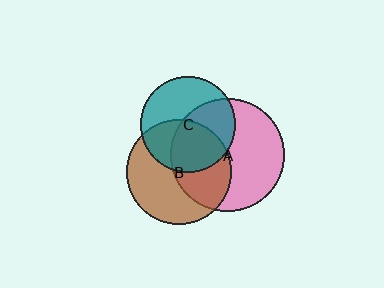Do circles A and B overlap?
Yes.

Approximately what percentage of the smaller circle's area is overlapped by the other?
Approximately 45%.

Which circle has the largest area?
Circle A (pink).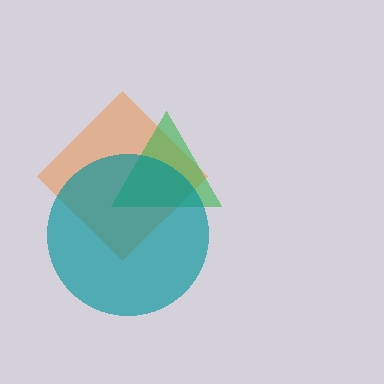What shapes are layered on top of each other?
The layered shapes are: an orange diamond, a green triangle, a teal circle.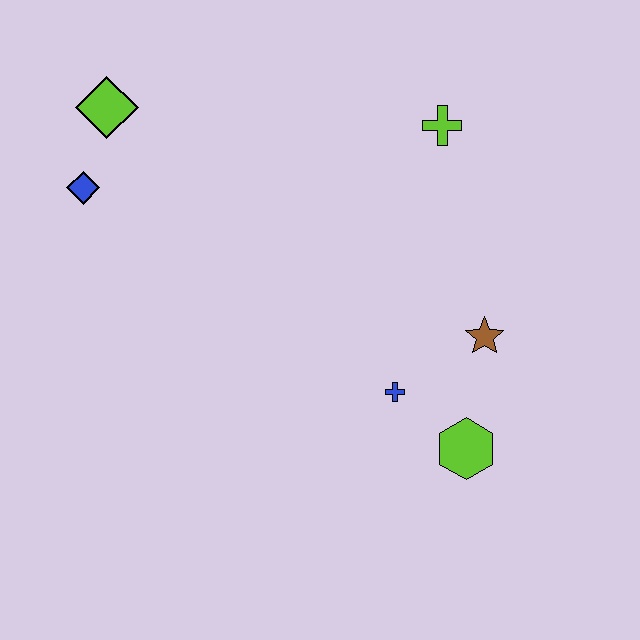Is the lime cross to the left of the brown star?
Yes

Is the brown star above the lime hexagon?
Yes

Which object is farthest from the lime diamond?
The lime hexagon is farthest from the lime diamond.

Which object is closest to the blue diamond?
The lime diamond is closest to the blue diamond.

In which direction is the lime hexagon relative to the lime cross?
The lime hexagon is below the lime cross.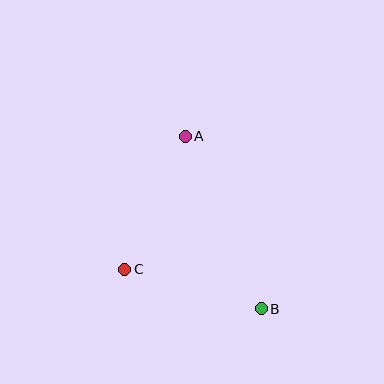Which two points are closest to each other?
Points B and C are closest to each other.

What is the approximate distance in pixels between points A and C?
The distance between A and C is approximately 146 pixels.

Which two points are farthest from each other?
Points A and B are farthest from each other.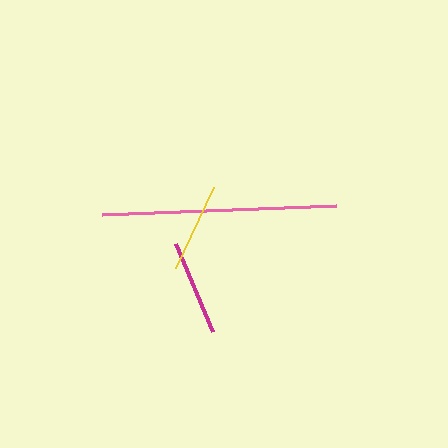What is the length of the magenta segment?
The magenta segment is approximately 95 pixels long.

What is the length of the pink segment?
The pink segment is approximately 235 pixels long.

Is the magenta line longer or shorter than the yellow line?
The magenta line is longer than the yellow line.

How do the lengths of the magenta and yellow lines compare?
The magenta and yellow lines are approximately the same length.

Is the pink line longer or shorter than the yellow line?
The pink line is longer than the yellow line.